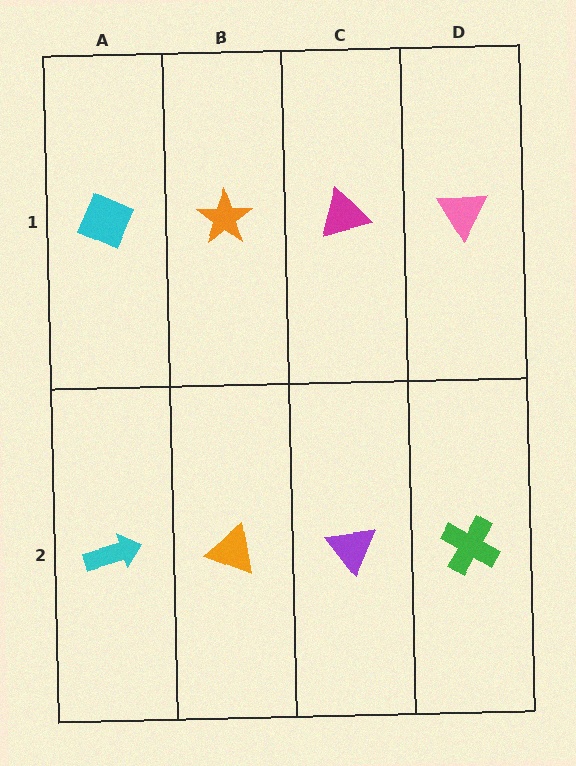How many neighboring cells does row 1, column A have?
2.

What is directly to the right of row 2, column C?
A green cross.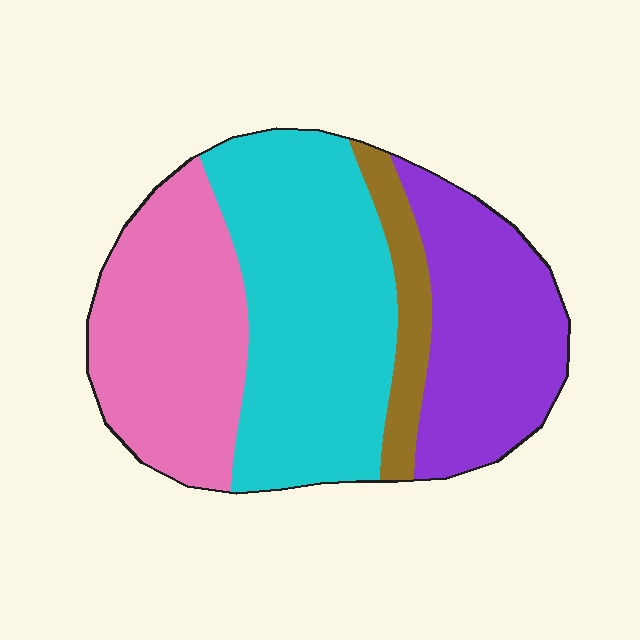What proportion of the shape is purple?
Purple takes up about one quarter (1/4) of the shape.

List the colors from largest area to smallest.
From largest to smallest: cyan, pink, purple, brown.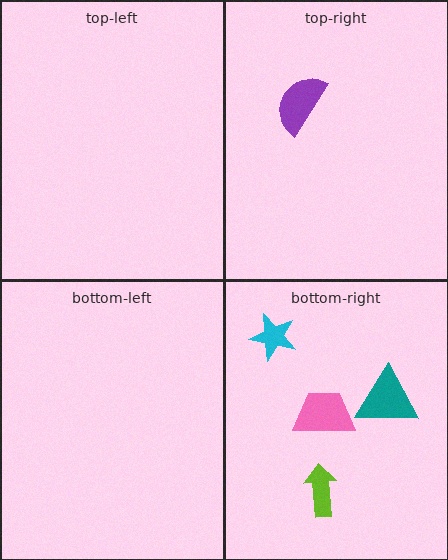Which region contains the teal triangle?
The bottom-right region.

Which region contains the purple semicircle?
The top-right region.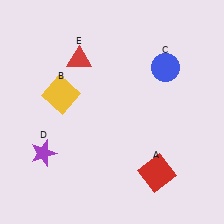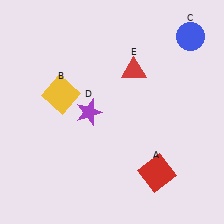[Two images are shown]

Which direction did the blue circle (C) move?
The blue circle (C) moved up.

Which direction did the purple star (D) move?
The purple star (D) moved right.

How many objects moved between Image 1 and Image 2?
3 objects moved between the two images.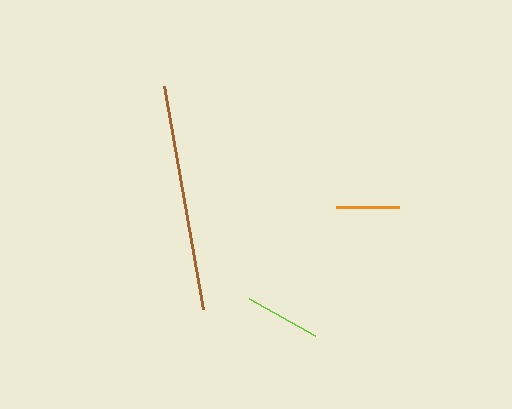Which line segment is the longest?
The brown line is the longest at approximately 226 pixels.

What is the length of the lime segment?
The lime segment is approximately 75 pixels long.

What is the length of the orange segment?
The orange segment is approximately 63 pixels long.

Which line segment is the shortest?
The orange line is the shortest at approximately 63 pixels.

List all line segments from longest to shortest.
From longest to shortest: brown, lime, orange.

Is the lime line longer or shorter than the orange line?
The lime line is longer than the orange line.